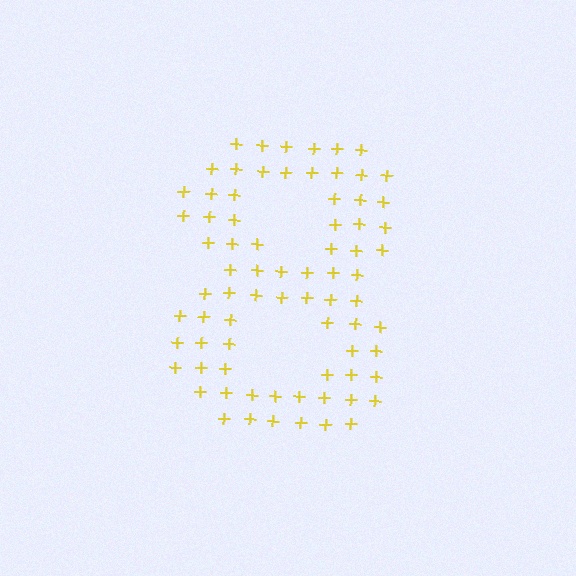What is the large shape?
The large shape is the digit 8.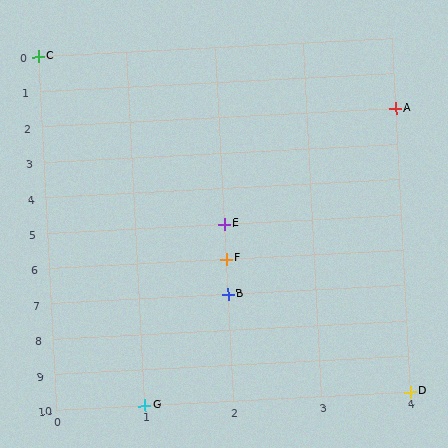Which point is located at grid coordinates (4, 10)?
Point D is at (4, 10).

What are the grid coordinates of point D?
Point D is at grid coordinates (4, 10).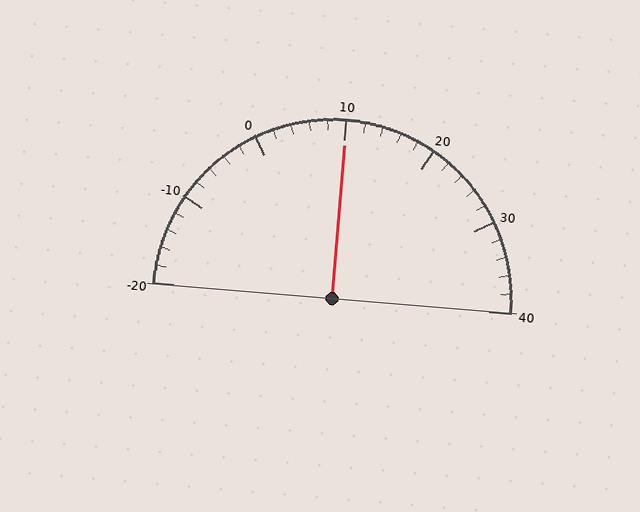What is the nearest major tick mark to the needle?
The nearest major tick mark is 10.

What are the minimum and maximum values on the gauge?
The gauge ranges from -20 to 40.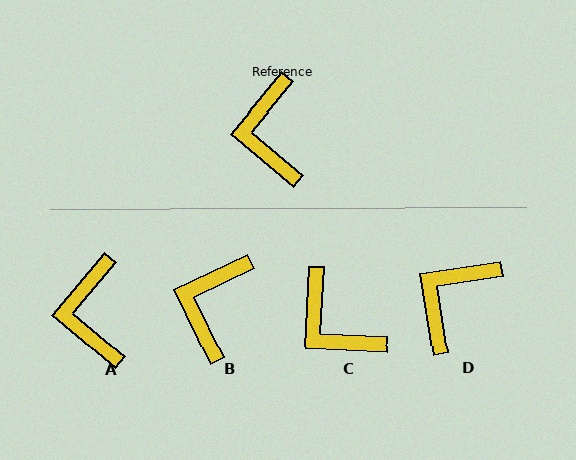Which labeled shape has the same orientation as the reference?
A.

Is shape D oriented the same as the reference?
No, it is off by about 41 degrees.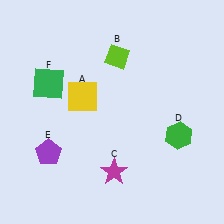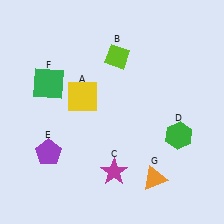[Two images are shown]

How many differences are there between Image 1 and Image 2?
There is 1 difference between the two images.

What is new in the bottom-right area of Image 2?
An orange triangle (G) was added in the bottom-right area of Image 2.